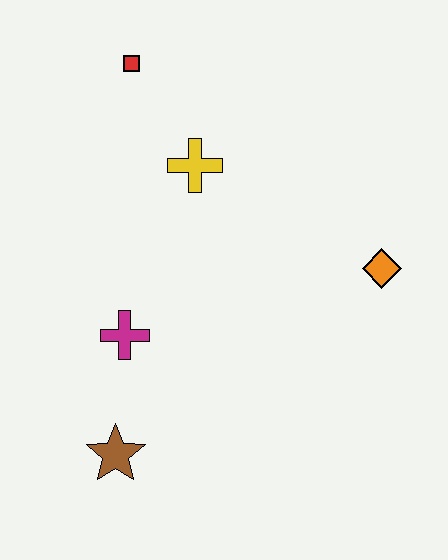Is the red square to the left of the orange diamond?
Yes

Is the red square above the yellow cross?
Yes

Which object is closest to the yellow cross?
The red square is closest to the yellow cross.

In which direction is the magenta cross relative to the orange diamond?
The magenta cross is to the left of the orange diamond.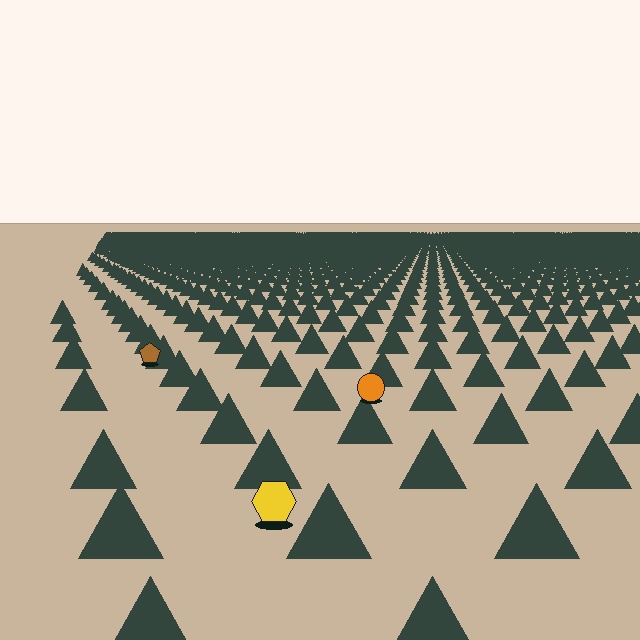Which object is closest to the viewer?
The yellow hexagon is closest. The texture marks near it are larger and more spread out.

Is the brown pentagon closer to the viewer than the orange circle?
No. The orange circle is closer — you can tell from the texture gradient: the ground texture is coarser near it.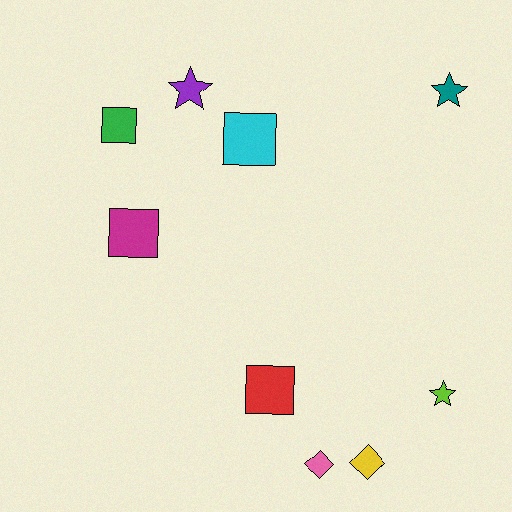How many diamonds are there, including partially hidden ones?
There are 2 diamonds.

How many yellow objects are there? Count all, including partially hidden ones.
There is 1 yellow object.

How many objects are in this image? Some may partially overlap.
There are 9 objects.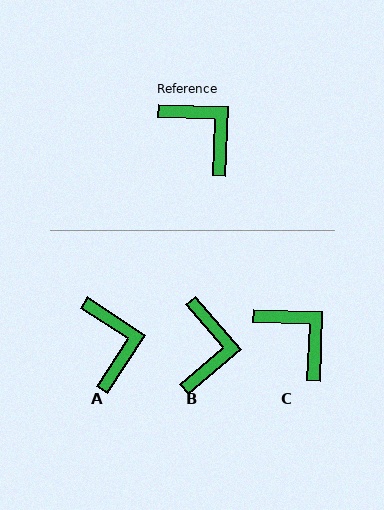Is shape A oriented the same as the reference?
No, it is off by about 31 degrees.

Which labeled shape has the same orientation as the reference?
C.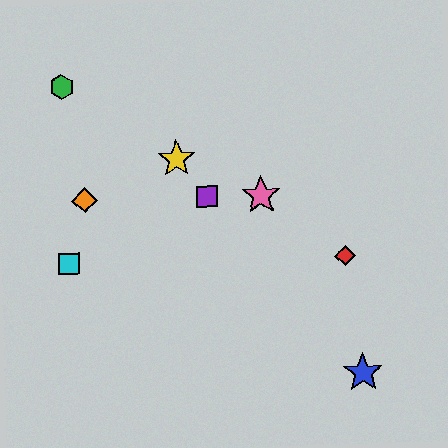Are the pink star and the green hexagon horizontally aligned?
No, the pink star is at y≈195 and the green hexagon is at y≈87.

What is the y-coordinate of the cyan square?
The cyan square is at y≈264.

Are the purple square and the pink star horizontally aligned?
Yes, both are at y≈197.